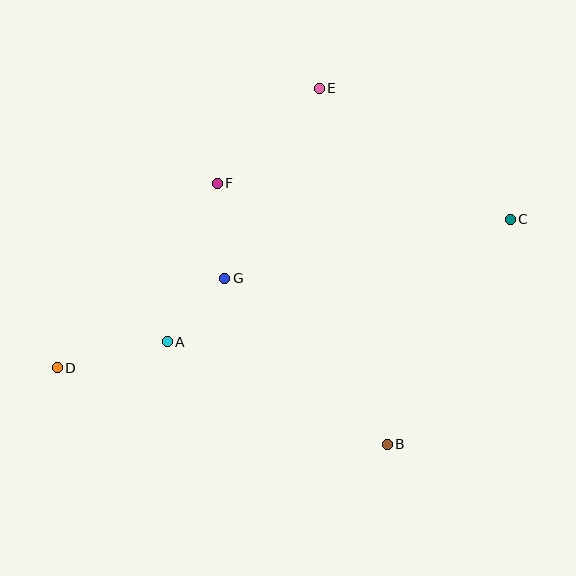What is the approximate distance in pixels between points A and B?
The distance between A and B is approximately 243 pixels.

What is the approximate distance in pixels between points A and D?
The distance between A and D is approximately 113 pixels.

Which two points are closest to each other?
Points A and G are closest to each other.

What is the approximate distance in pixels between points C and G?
The distance between C and G is approximately 292 pixels.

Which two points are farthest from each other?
Points C and D are farthest from each other.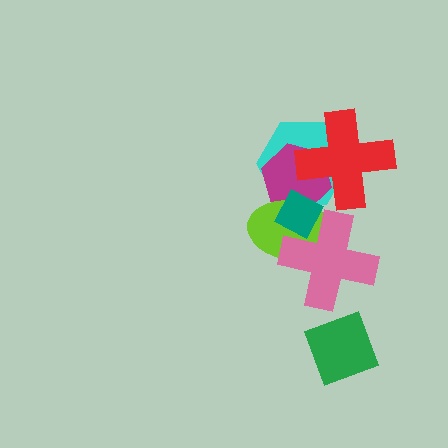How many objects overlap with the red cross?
2 objects overlap with the red cross.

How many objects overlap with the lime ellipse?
4 objects overlap with the lime ellipse.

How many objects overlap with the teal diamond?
4 objects overlap with the teal diamond.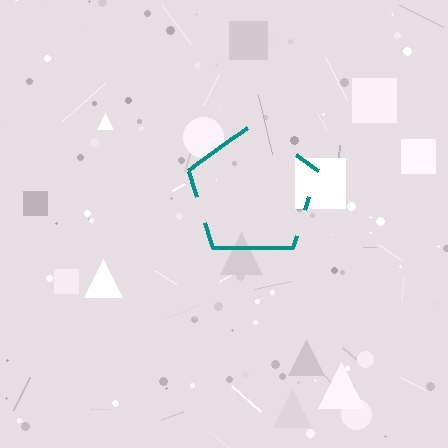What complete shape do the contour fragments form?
The contour fragments form a pentagon.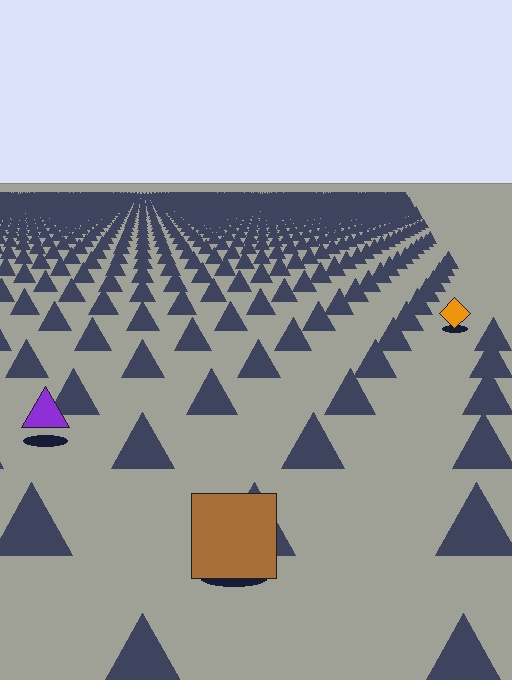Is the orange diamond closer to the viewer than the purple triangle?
No. The purple triangle is closer — you can tell from the texture gradient: the ground texture is coarser near it.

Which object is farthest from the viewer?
The orange diamond is farthest from the viewer. It appears smaller and the ground texture around it is denser.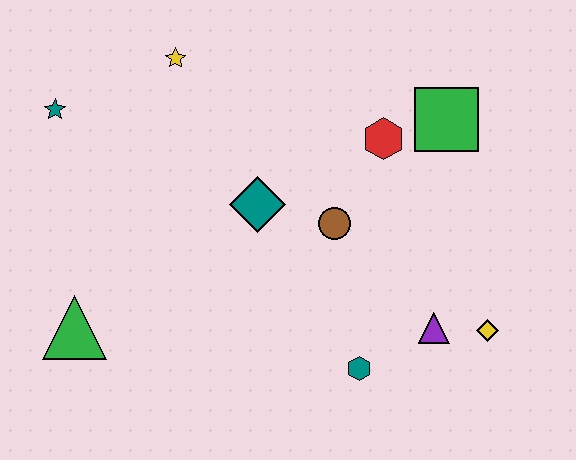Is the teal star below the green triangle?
No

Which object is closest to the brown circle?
The teal diamond is closest to the brown circle.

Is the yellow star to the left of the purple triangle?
Yes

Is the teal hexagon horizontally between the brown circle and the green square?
Yes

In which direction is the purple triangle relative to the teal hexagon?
The purple triangle is to the right of the teal hexagon.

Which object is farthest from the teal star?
The yellow diamond is farthest from the teal star.